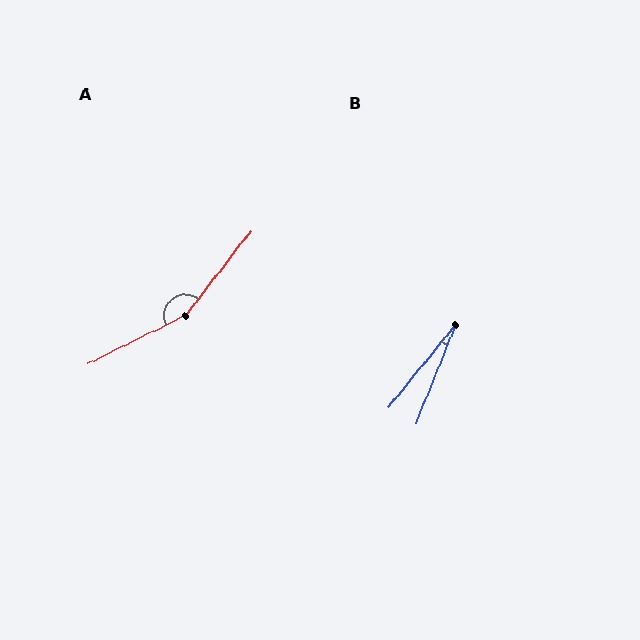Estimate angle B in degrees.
Approximately 17 degrees.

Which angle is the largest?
A, at approximately 155 degrees.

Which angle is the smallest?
B, at approximately 17 degrees.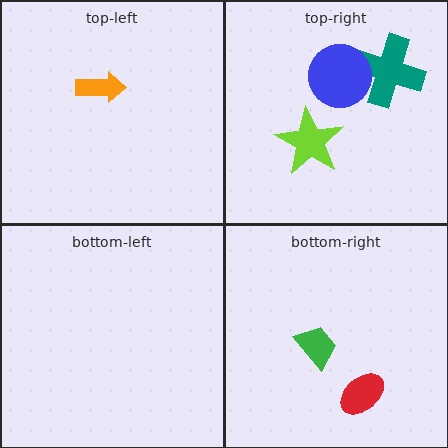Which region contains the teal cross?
The top-right region.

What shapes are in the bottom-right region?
The green trapezoid, the red ellipse.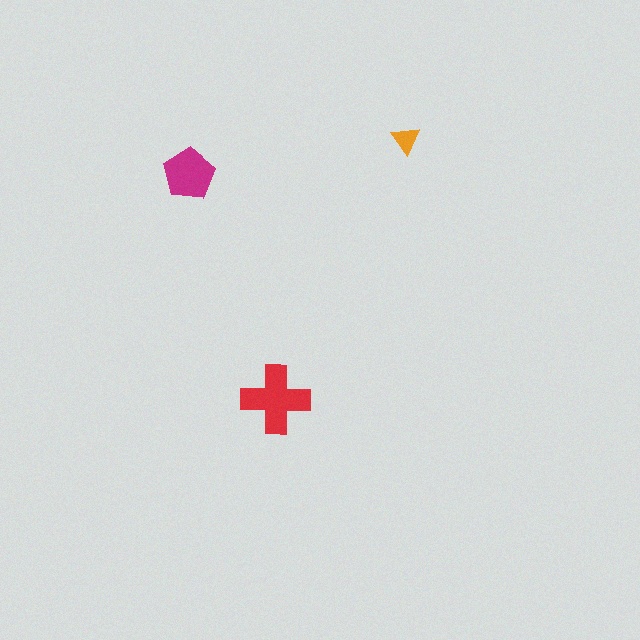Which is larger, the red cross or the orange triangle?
The red cross.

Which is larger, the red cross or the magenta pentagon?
The red cross.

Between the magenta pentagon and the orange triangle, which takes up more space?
The magenta pentagon.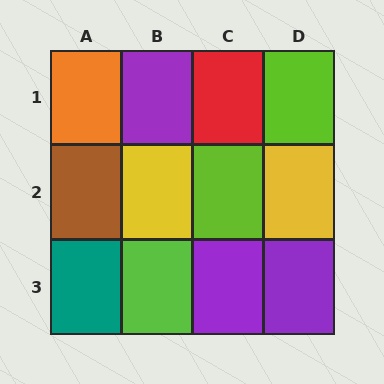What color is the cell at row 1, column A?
Orange.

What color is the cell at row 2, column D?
Yellow.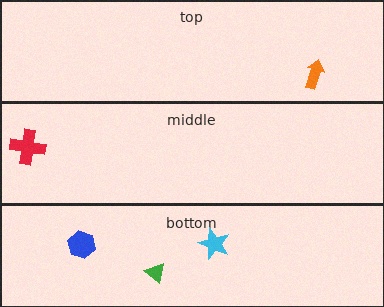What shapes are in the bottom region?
The blue hexagon, the green triangle, the cyan star.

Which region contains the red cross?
The middle region.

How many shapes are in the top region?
1.